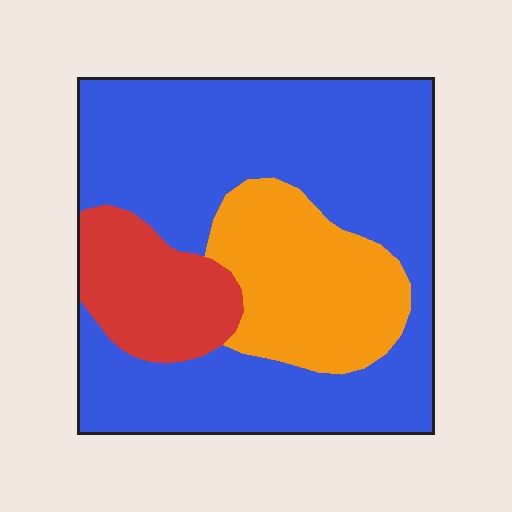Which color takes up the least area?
Red, at roughly 15%.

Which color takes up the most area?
Blue, at roughly 65%.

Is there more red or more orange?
Orange.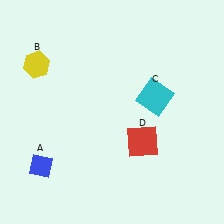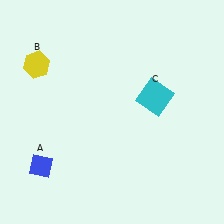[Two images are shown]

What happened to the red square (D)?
The red square (D) was removed in Image 2. It was in the bottom-right area of Image 1.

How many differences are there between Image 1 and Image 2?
There is 1 difference between the two images.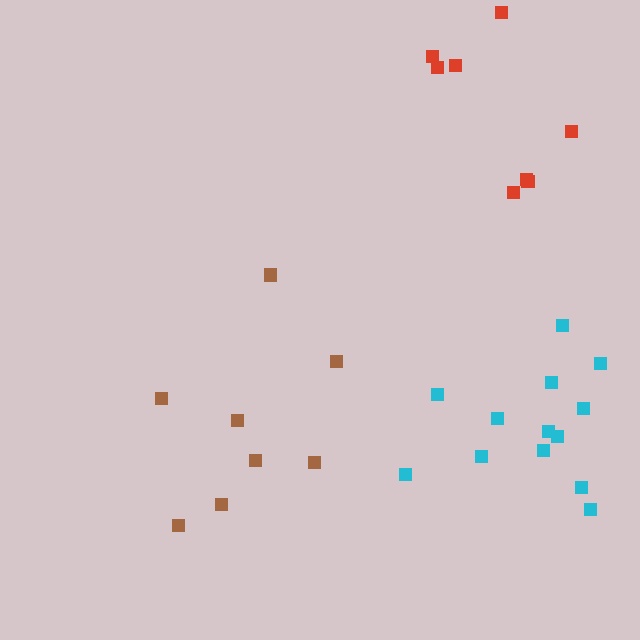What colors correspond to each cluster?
The clusters are colored: cyan, brown, red.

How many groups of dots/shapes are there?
There are 3 groups.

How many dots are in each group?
Group 1: 13 dots, Group 2: 8 dots, Group 3: 8 dots (29 total).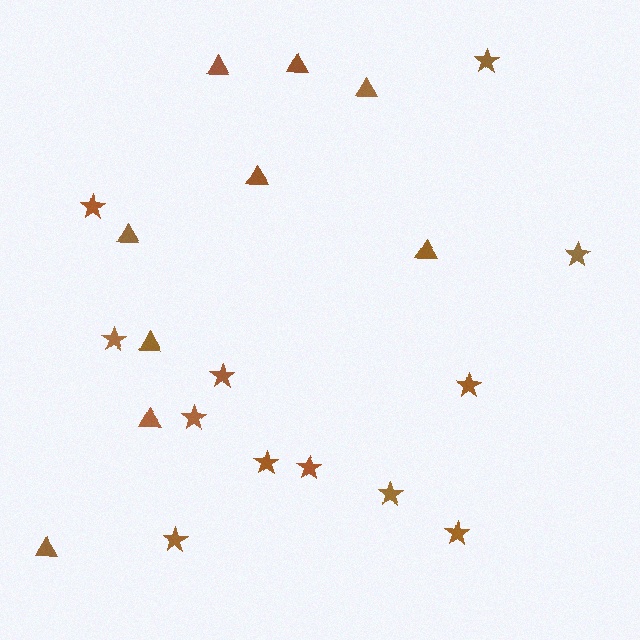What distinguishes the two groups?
There are 2 groups: one group of triangles (9) and one group of stars (12).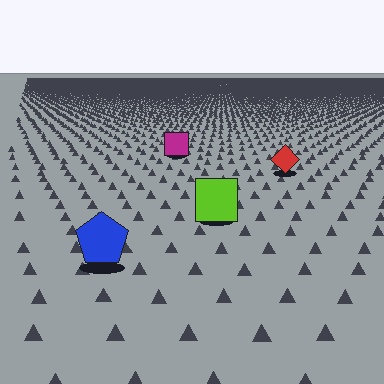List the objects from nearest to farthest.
From nearest to farthest: the blue pentagon, the lime square, the red diamond, the magenta square.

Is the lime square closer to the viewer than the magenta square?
Yes. The lime square is closer — you can tell from the texture gradient: the ground texture is coarser near it.